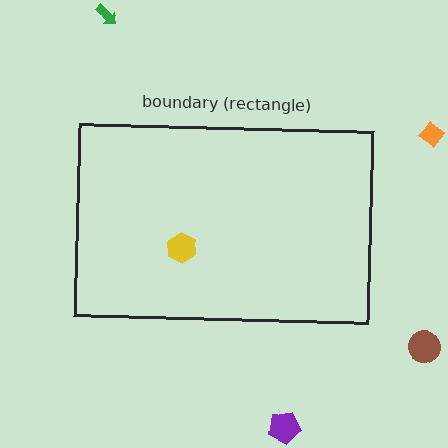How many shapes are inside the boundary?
1 inside, 4 outside.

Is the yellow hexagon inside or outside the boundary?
Inside.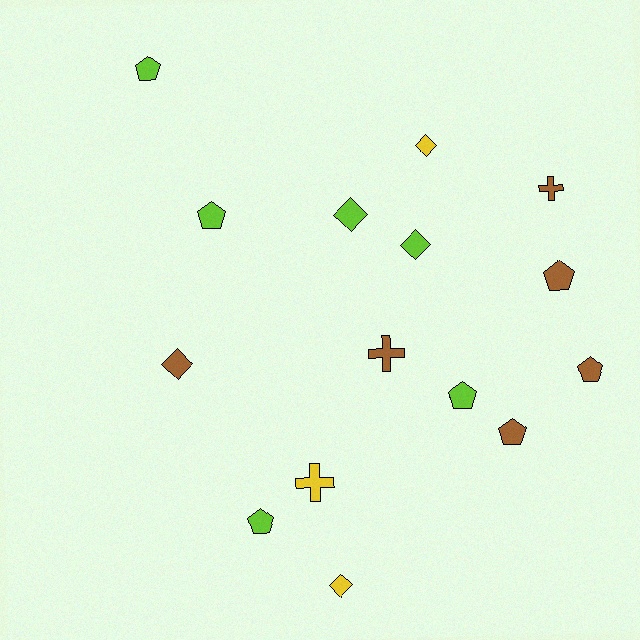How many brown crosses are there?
There are 2 brown crosses.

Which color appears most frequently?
Brown, with 6 objects.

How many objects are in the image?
There are 15 objects.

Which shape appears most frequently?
Pentagon, with 7 objects.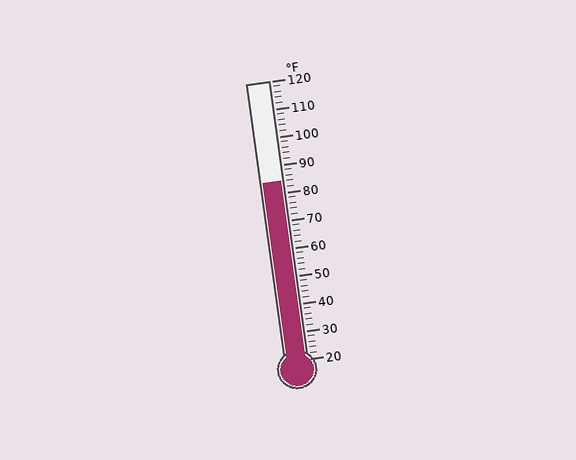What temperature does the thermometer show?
The thermometer shows approximately 84°F.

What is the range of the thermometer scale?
The thermometer scale ranges from 20°F to 120°F.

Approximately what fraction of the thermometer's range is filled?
The thermometer is filled to approximately 65% of its range.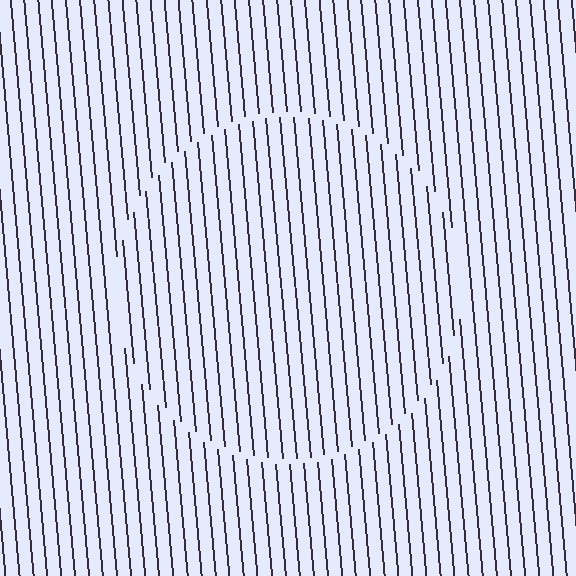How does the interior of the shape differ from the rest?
The interior of the shape contains the same grating, shifted by half a period — the contour is defined by the phase discontinuity where line-ends from the inner and outer gratings abut.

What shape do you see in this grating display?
An illusory circle. The interior of the shape contains the same grating, shifted by half a period — the contour is defined by the phase discontinuity where line-ends from the inner and outer gratings abut.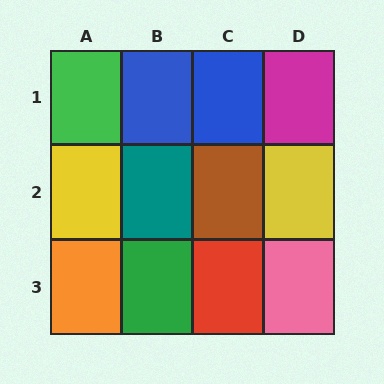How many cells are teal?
1 cell is teal.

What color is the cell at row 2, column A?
Yellow.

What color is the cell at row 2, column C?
Brown.